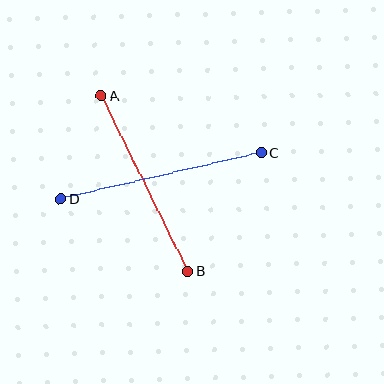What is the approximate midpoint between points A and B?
The midpoint is at approximately (144, 184) pixels.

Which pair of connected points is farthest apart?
Points C and D are farthest apart.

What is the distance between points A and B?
The distance is approximately 195 pixels.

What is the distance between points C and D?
The distance is approximately 206 pixels.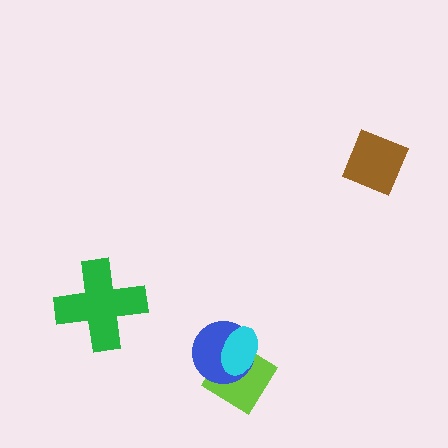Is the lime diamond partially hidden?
Yes, it is partially covered by another shape.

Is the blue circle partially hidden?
Yes, it is partially covered by another shape.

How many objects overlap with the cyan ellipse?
2 objects overlap with the cyan ellipse.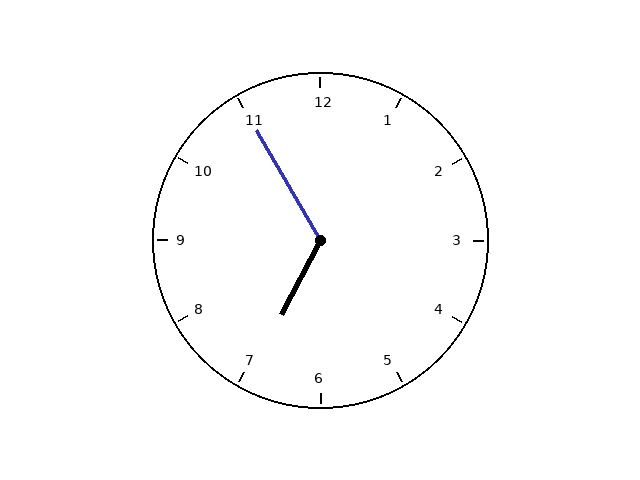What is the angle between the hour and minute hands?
Approximately 122 degrees.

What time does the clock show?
6:55.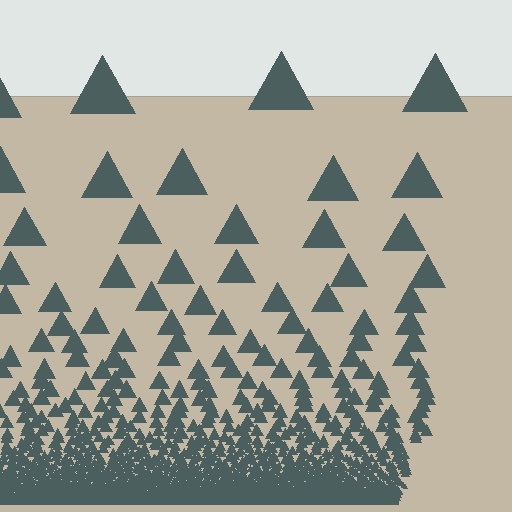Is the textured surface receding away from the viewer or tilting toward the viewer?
The surface appears to tilt toward the viewer. Texture elements get larger and sparser toward the top.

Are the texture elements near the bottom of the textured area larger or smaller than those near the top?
Smaller. The gradient is inverted — elements near the bottom are smaller and denser.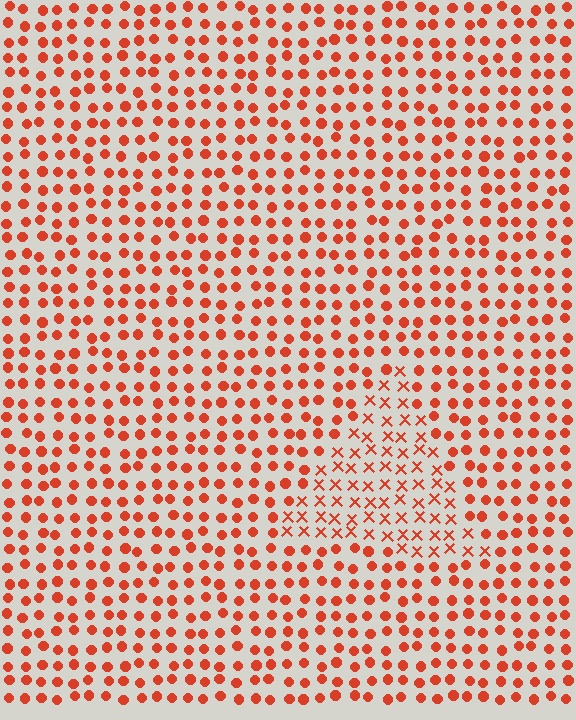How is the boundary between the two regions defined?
The boundary is defined by a change in element shape: X marks inside vs. circles outside. All elements share the same color and spacing.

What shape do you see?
I see a triangle.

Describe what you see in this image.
The image is filled with small red elements arranged in a uniform grid. A triangle-shaped region contains X marks, while the surrounding area contains circles. The boundary is defined purely by the change in element shape.